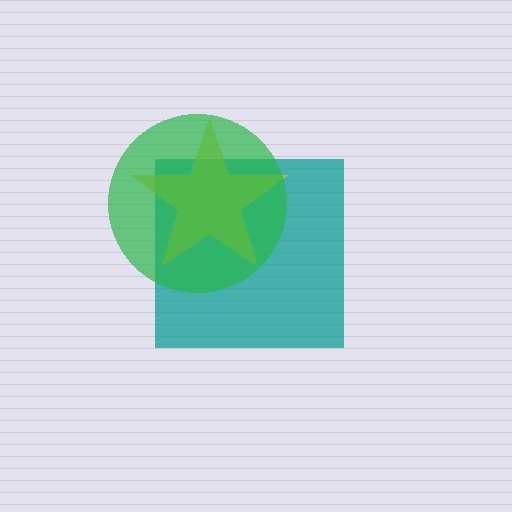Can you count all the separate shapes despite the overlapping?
Yes, there are 3 separate shapes.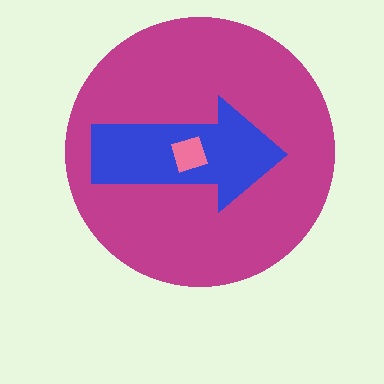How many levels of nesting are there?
3.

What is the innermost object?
The pink square.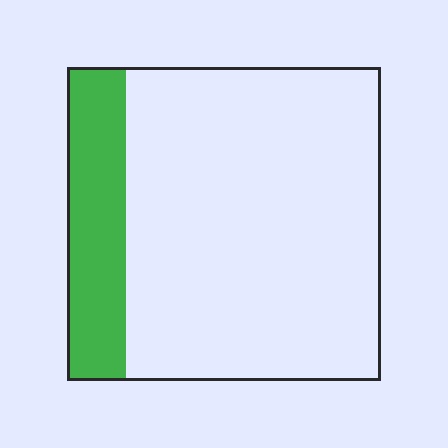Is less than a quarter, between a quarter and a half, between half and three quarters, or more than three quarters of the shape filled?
Less than a quarter.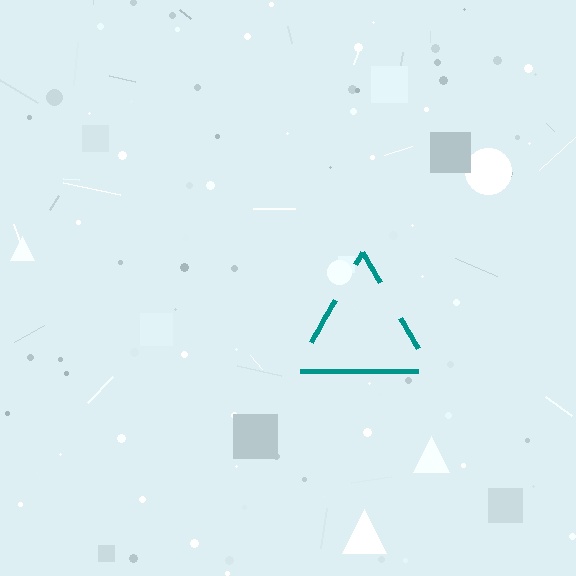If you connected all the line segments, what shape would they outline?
They would outline a triangle.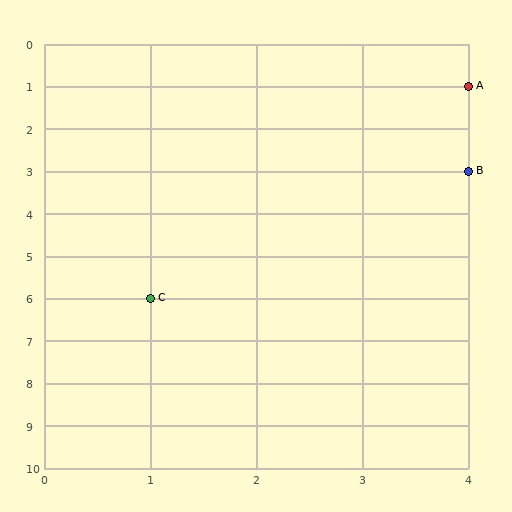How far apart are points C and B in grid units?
Points C and B are 3 columns and 3 rows apart (about 4.2 grid units diagonally).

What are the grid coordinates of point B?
Point B is at grid coordinates (4, 3).